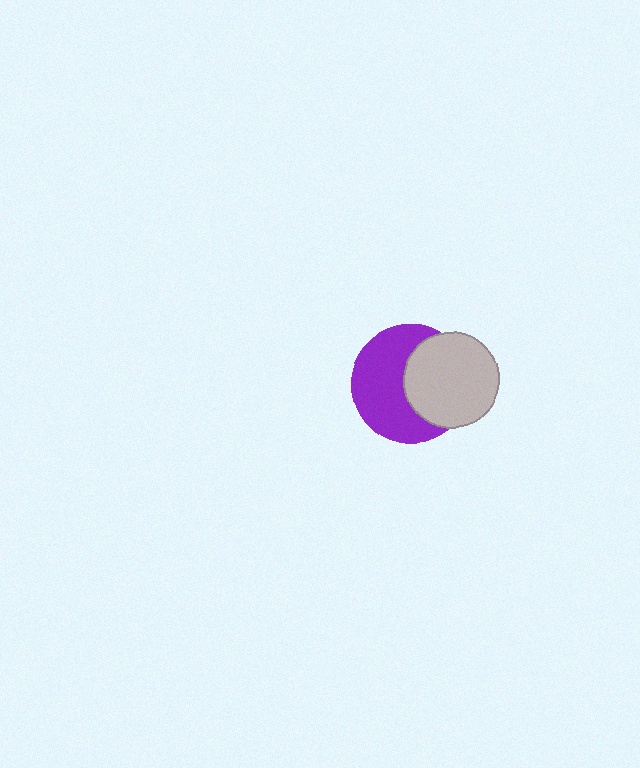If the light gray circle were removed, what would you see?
You would see the complete purple circle.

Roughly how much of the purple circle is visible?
About half of it is visible (roughly 57%).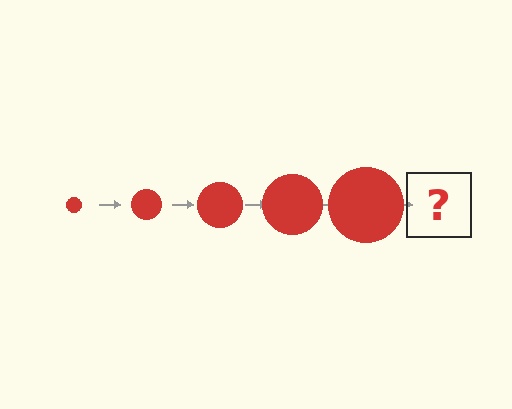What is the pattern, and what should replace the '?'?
The pattern is that the circle gets progressively larger each step. The '?' should be a red circle, larger than the previous one.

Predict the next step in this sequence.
The next step is a red circle, larger than the previous one.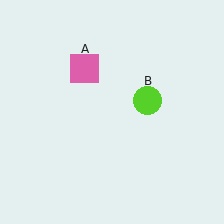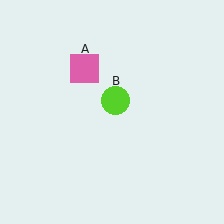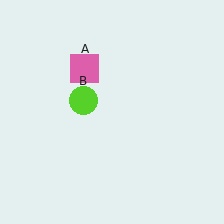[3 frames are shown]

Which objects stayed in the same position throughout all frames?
Pink square (object A) remained stationary.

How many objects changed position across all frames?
1 object changed position: lime circle (object B).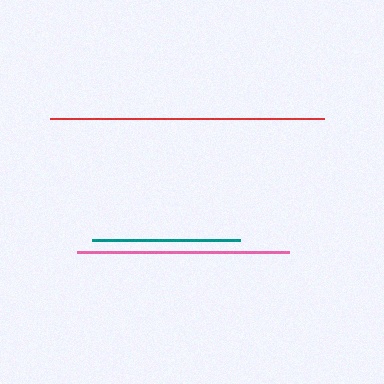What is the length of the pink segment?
The pink segment is approximately 211 pixels long.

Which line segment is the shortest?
The teal line is the shortest at approximately 148 pixels.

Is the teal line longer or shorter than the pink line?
The pink line is longer than the teal line.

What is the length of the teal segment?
The teal segment is approximately 148 pixels long.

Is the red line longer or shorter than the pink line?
The red line is longer than the pink line.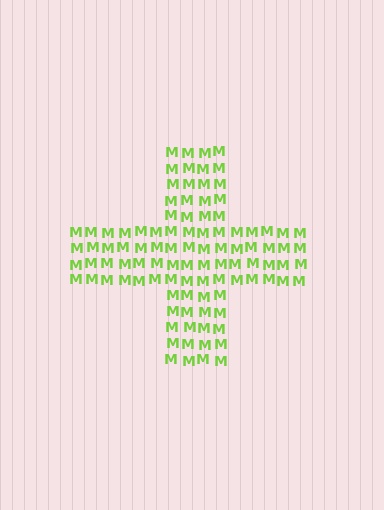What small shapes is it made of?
It is made of small letter M's.